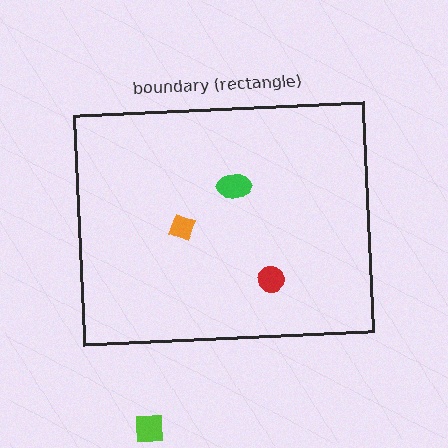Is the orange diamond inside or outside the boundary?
Inside.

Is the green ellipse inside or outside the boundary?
Inside.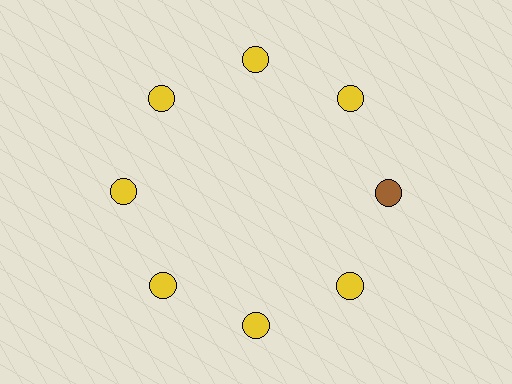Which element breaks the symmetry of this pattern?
The brown circle at roughly the 3 o'clock position breaks the symmetry. All other shapes are yellow circles.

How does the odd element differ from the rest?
It has a different color: brown instead of yellow.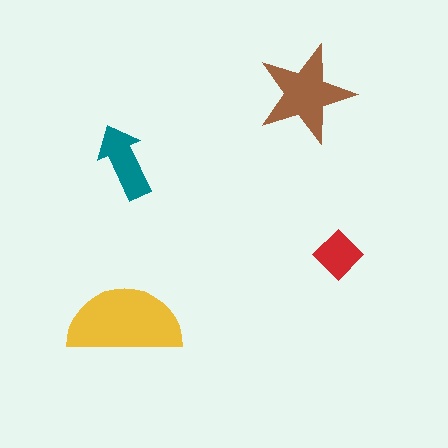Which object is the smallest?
The red diamond.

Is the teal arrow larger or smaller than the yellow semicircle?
Smaller.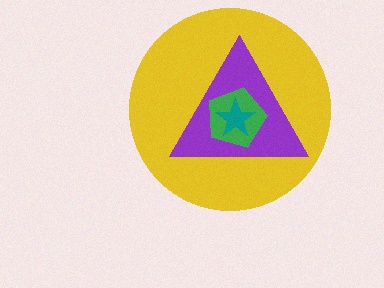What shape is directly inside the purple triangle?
The green pentagon.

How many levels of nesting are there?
4.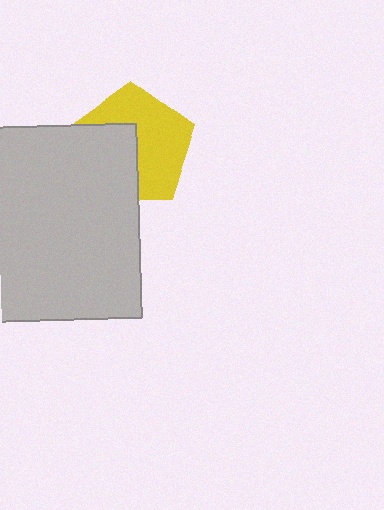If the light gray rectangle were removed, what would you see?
You would see the complete yellow pentagon.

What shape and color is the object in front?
The object in front is a light gray rectangle.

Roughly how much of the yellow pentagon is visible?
About half of it is visible (roughly 57%).